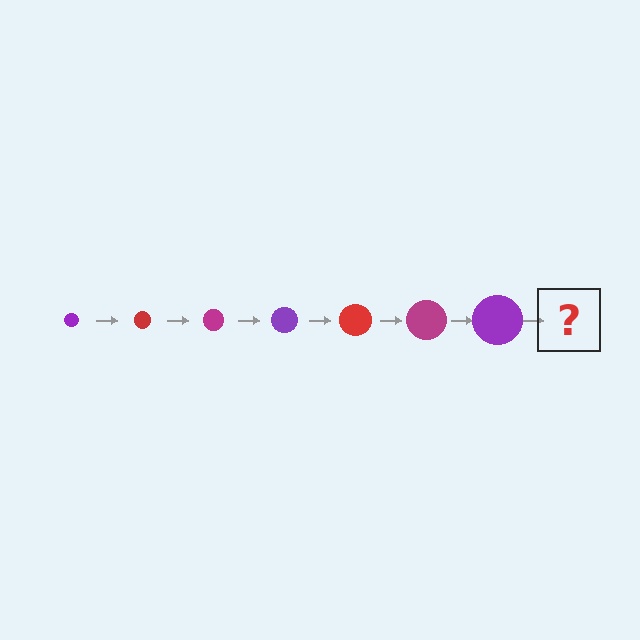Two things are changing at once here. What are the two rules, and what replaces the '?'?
The two rules are that the circle grows larger each step and the color cycles through purple, red, and magenta. The '?' should be a red circle, larger than the previous one.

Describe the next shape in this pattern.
It should be a red circle, larger than the previous one.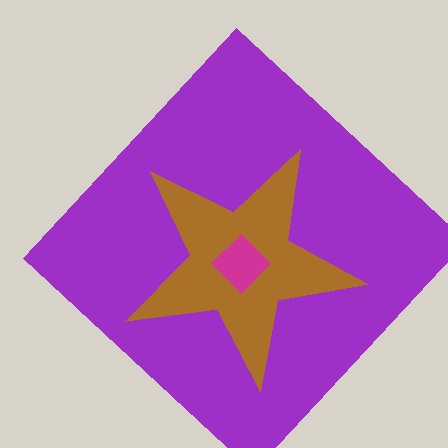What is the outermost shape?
The purple diamond.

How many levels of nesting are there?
3.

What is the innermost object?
The magenta diamond.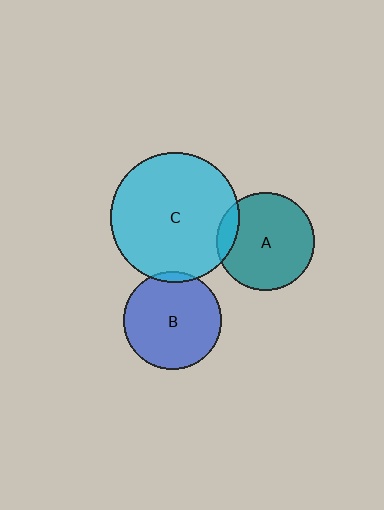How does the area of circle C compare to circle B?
Approximately 1.8 times.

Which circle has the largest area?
Circle C (cyan).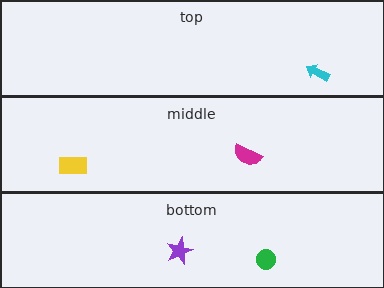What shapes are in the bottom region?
The green circle, the purple star.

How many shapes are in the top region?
1.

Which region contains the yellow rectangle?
The middle region.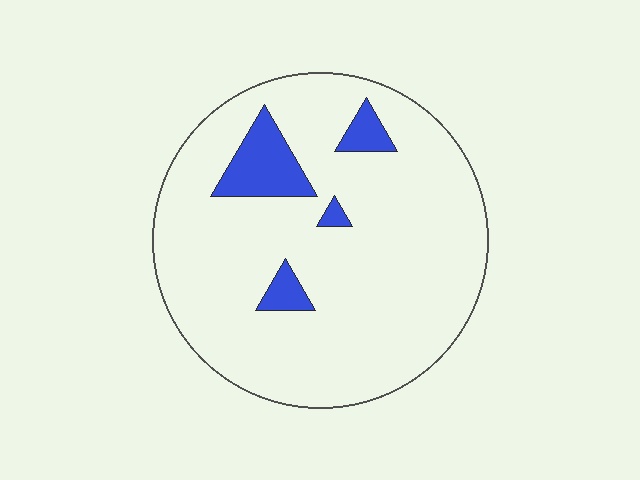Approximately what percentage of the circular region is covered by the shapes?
Approximately 10%.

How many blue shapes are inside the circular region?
4.